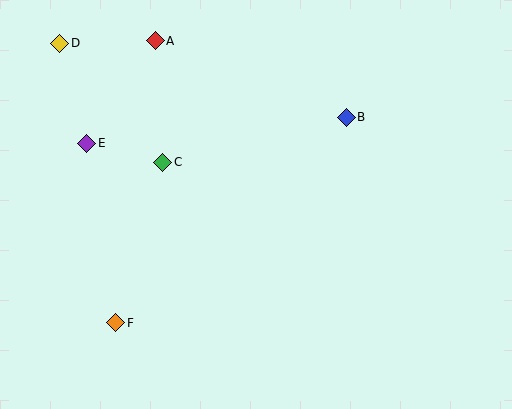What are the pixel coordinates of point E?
Point E is at (87, 143).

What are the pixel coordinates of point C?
Point C is at (163, 162).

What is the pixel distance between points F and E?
The distance between F and E is 182 pixels.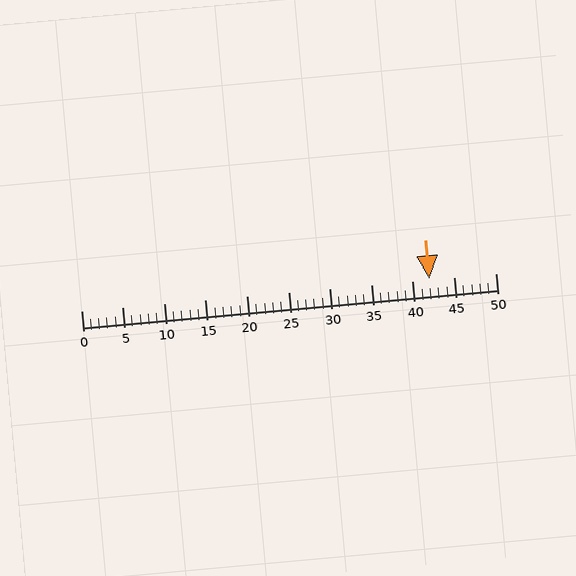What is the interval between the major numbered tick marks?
The major tick marks are spaced 5 units apart.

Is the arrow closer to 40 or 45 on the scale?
The arrow is closer to 40.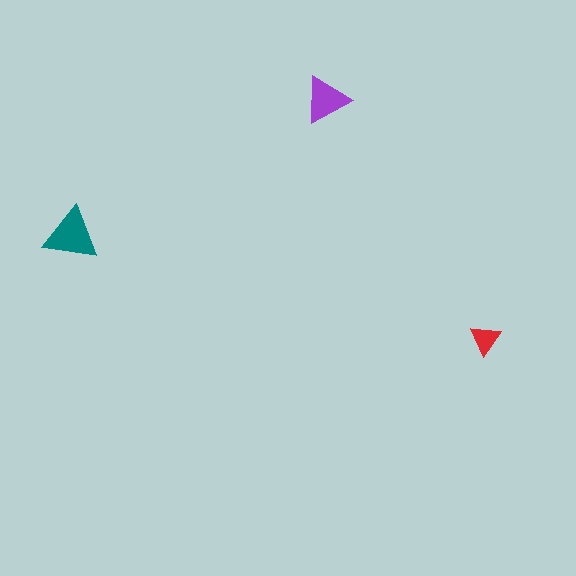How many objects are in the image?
There are 3 objects in the image.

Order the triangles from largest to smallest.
the teal one, the purple one, the red one.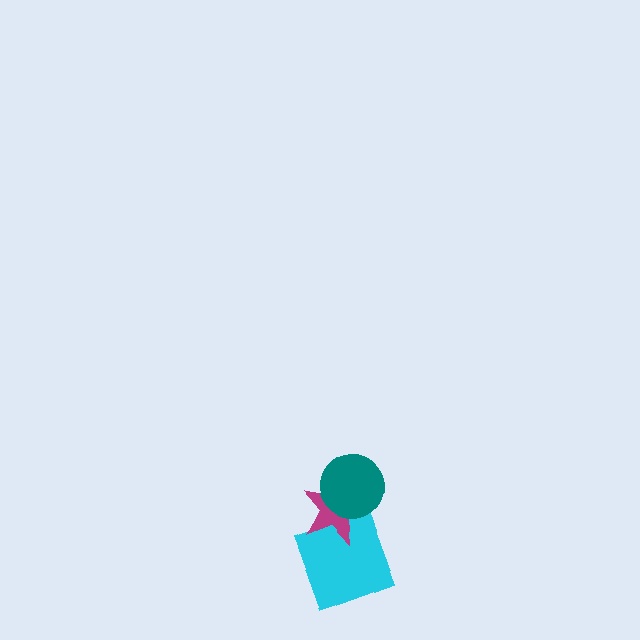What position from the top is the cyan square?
The cyan square is 3rd from the top.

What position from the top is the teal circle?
The teal circle is 1st from the top.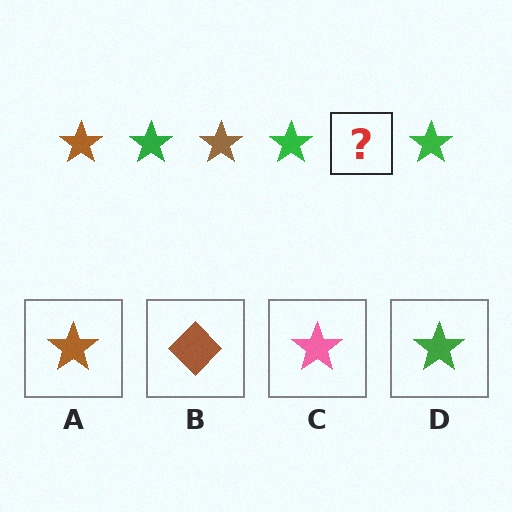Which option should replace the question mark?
Option A.